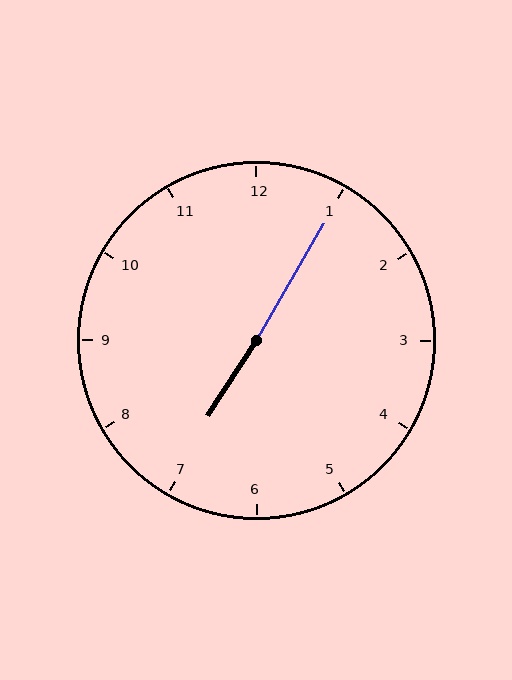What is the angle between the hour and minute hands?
Approximately 178 degrees.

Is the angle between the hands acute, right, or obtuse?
It is obtuse.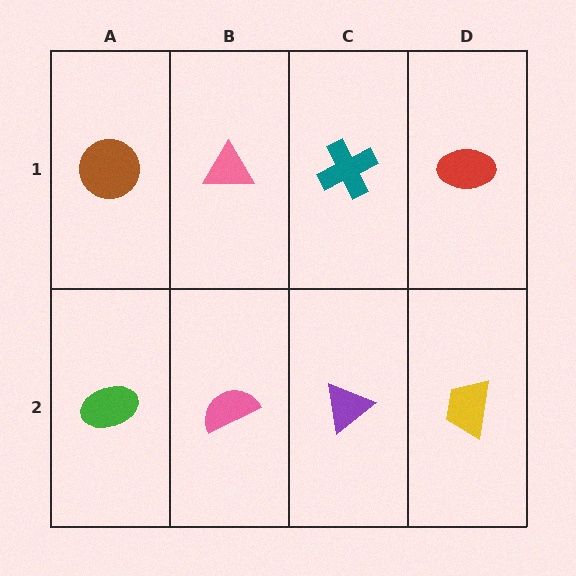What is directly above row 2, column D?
A red ellipse.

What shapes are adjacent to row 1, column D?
A yellow trapezoid (row 2, column D), a teal cross (row 1, column C).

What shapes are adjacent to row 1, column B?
A pink semicircle (row 2, column B), a brown circle (row 1, column A), a teal cross (row 1, column C).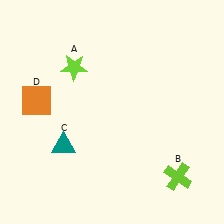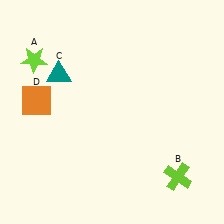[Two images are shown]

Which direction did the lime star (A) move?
The lime star (A) moved left.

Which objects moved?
The objects that moved are: the lime star (A), the teal triangle (C).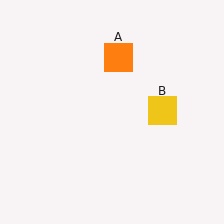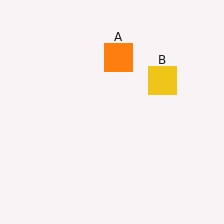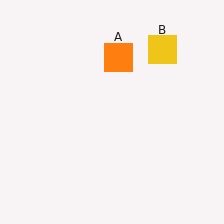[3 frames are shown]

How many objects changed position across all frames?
1 object changed position: yellow square (object B).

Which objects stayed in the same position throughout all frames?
Orange square (object A) remained stationary.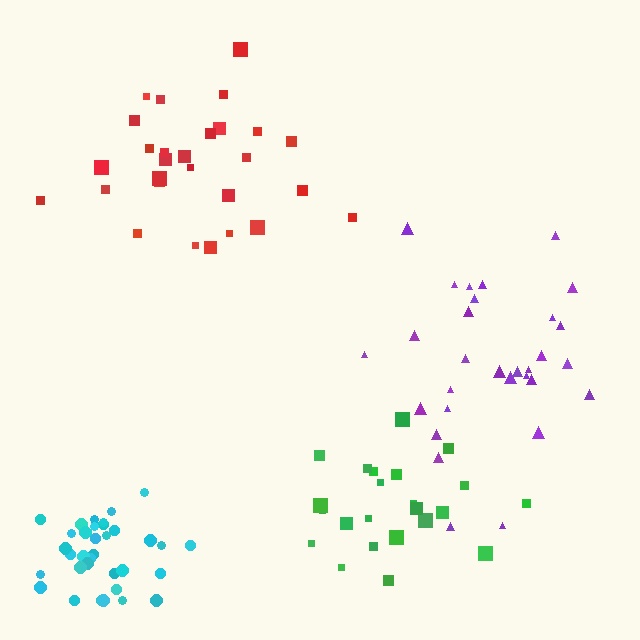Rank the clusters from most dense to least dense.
cyan, green, red, purple.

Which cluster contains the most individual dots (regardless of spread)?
Cyan (35).